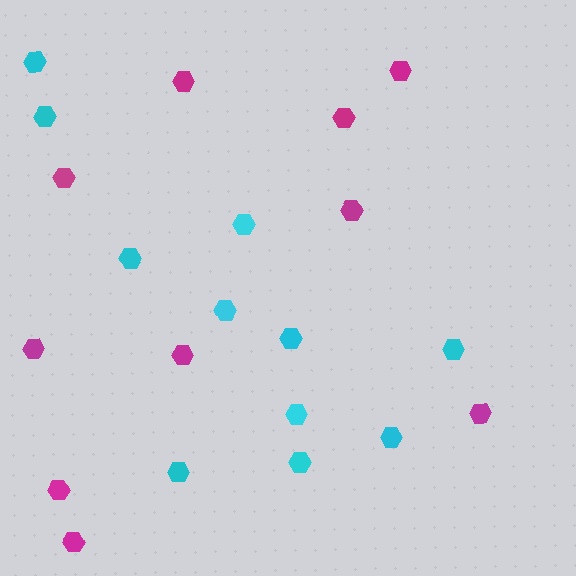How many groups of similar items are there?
There are 2 groups: one group of cyan hexagons (11) and one group of magenta hexagons (10).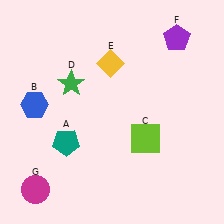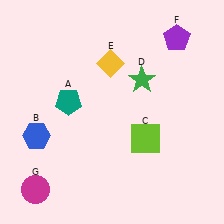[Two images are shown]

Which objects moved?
The objects that moved are: the teal pentagon (A), the blue hexagon (B), the green star (D).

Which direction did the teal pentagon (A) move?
The teal pentagon (A) moved up.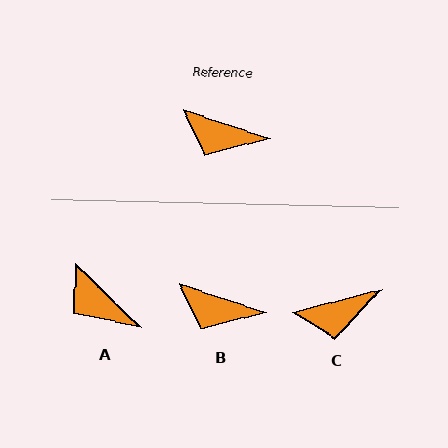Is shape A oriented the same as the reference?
No, it is off by about 27 degrees.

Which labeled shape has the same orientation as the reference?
B.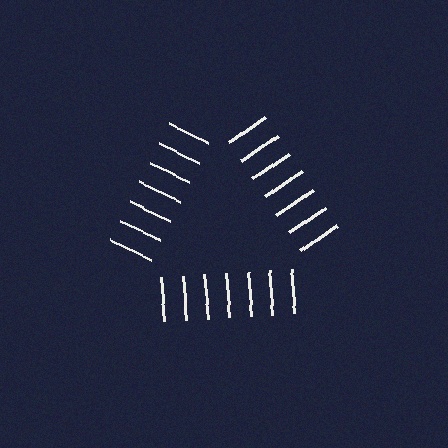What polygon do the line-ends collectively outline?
An illusory triangle — the line segments terminate on its edges but no continuous stroke is drawn.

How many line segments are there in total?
21 — 7 along each of the 3 edges.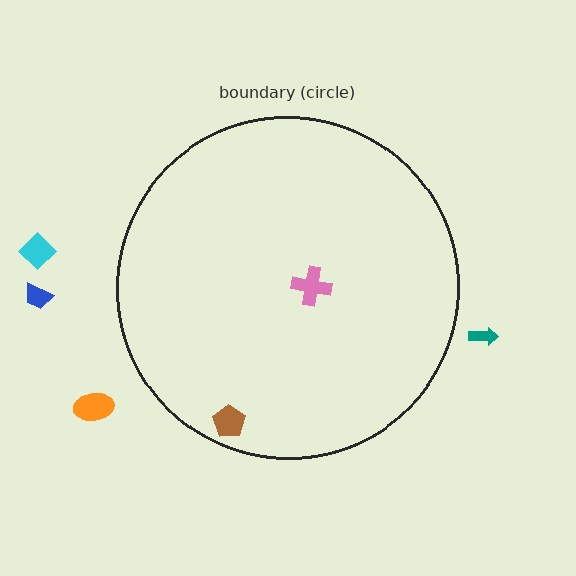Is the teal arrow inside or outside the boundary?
Outside.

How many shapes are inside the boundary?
2 inside, 4 outside.